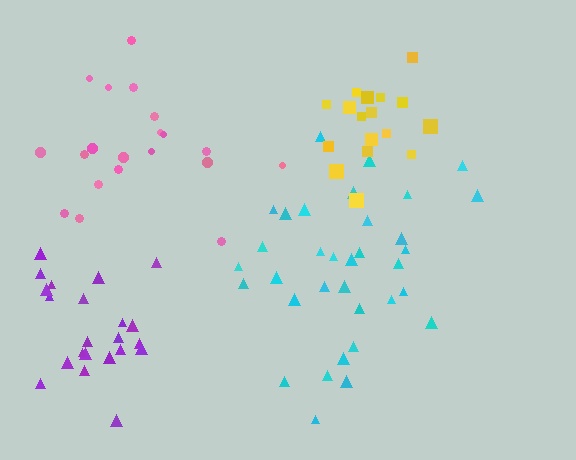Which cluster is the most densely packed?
Yellow.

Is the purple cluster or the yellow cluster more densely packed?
Yellow.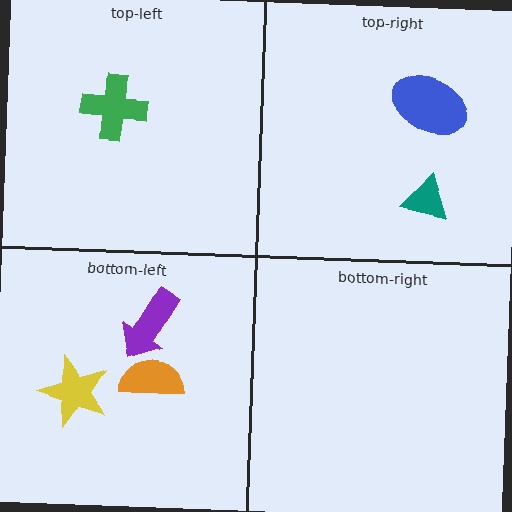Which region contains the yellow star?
The bottom-left region.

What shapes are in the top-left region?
The green cross.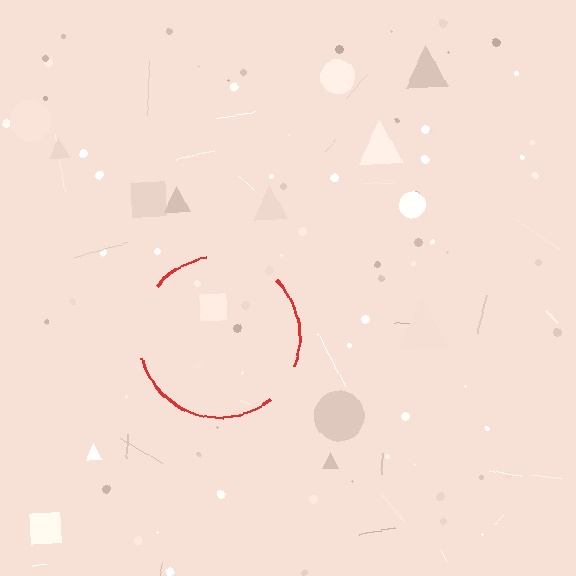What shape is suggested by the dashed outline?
The dashed outline suggests a circle.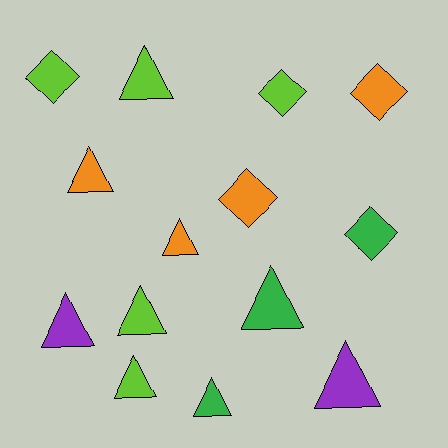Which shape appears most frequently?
Triangle, with 9 objects.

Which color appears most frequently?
Lime, with 5 objects.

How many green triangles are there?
There are 2 green triangles.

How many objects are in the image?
There are 14 objects.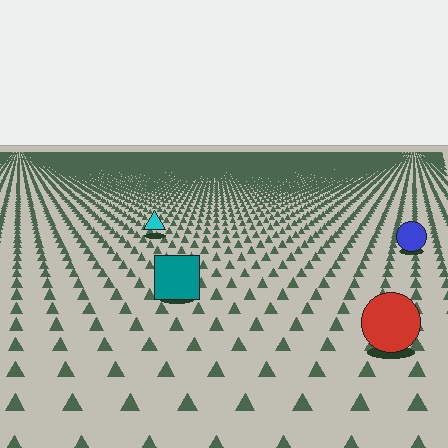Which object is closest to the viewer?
The red circle is closest. The texture marks near it are larger and more spread out.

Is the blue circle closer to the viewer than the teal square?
No. The teal square is closer — you can tell from the texture gradient: the ground texture is coarser near it.